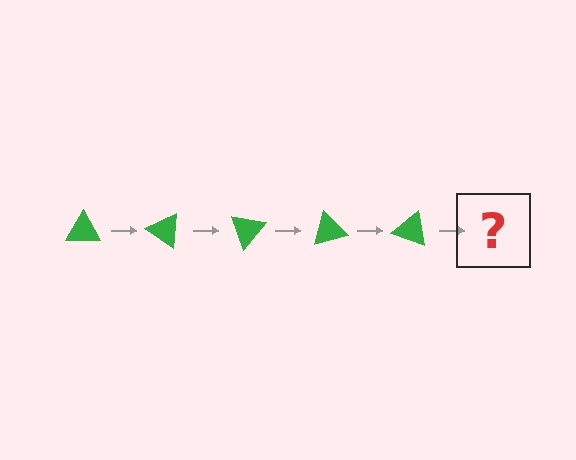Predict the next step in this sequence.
The next step is a green triangle rotated 175 degrees.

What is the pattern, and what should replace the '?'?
The pattern is that the triangle rotates 35 degrees each step. The '?' should be a green triangle rotated 175 degrees.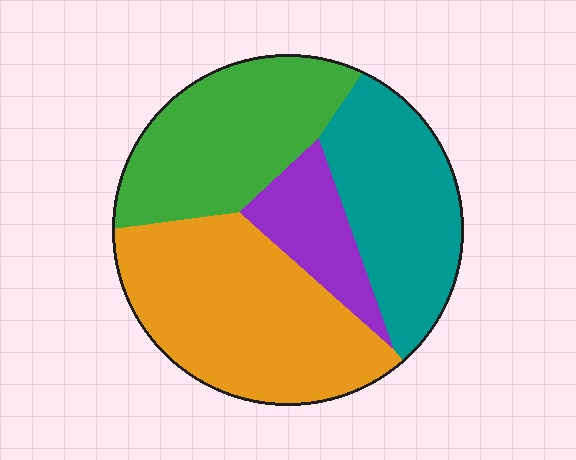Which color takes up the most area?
Orange, at roughly 35%.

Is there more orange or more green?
Orange.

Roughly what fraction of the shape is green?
Green covers around 25% of the shape.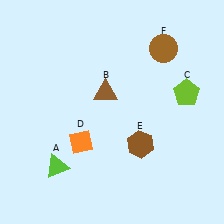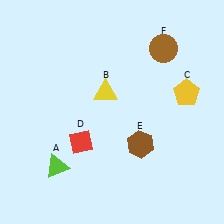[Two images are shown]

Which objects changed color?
B changed from brown to yellow. C changed from lime to yellow. D changed from orange to red.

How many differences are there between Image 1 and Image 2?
There are 3 differences between the two images.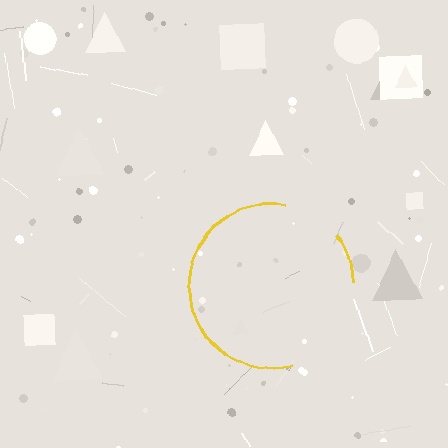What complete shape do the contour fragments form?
The contour fragments form a circle.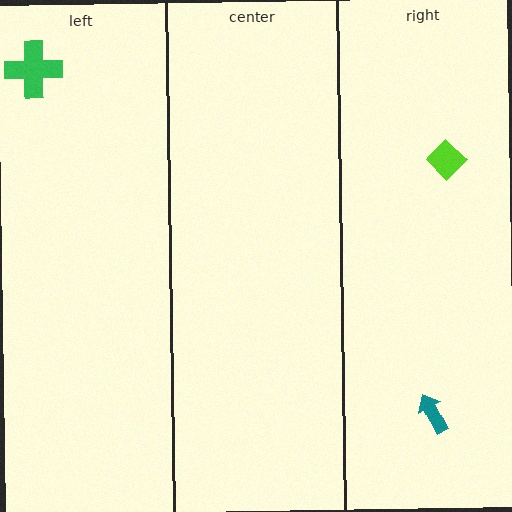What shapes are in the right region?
The teal arrow, the lime diamond.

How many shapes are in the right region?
2.